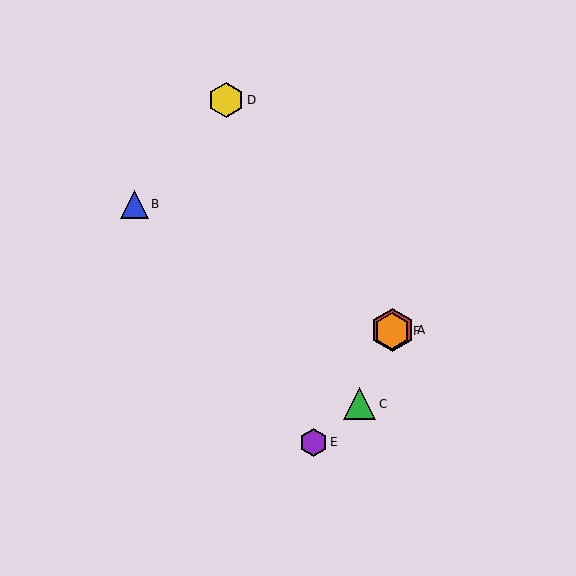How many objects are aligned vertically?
2 objects (A, F) are aligned vertically.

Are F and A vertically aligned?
Yes, both are at x≈392.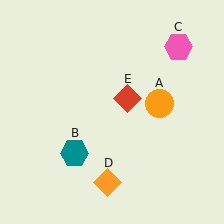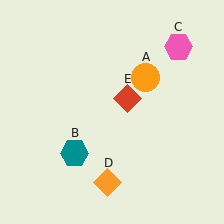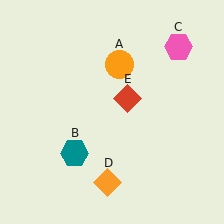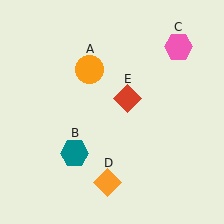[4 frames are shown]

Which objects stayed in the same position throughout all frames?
Teal hexagon (object B) and pink hexagon (object C) and orange diamond (object D) and red diamond (object E) remained stationary.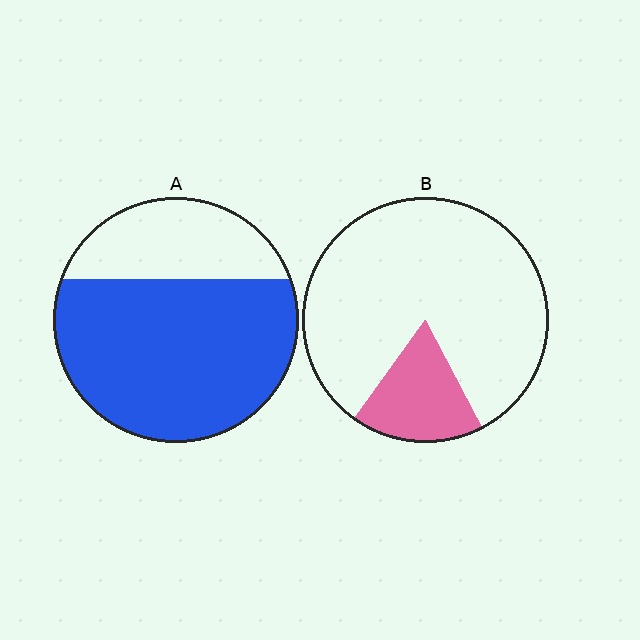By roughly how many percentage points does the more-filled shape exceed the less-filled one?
By roughly 55 percentage points (A over B).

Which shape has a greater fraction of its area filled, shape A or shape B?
Shape A.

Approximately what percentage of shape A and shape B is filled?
A is approximately 70% and B is approximately 20%.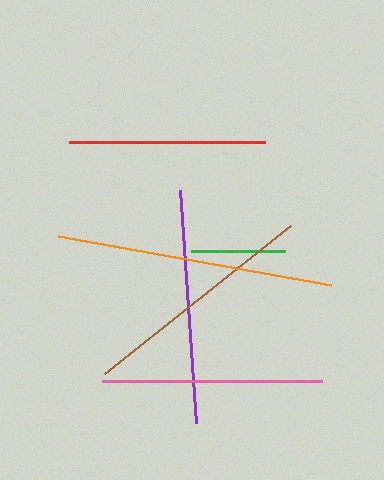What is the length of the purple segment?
The purple segment is approximately 233 pixels long.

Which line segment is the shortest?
The green line is the shortest at approximately 94 pixels.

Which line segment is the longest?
The orange line is the longest at approximately 277 pixels.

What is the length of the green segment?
The green segment is approximately 94 pixels long.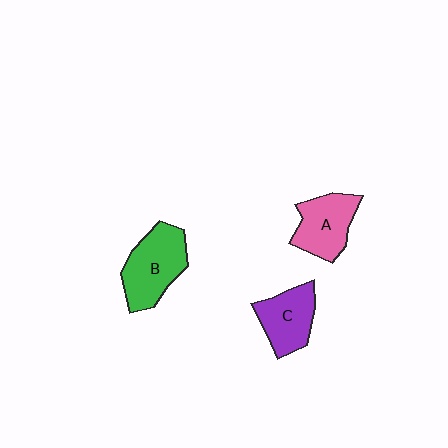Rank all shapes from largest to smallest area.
From largest to smallest: B (green), A (pink), C (purple).